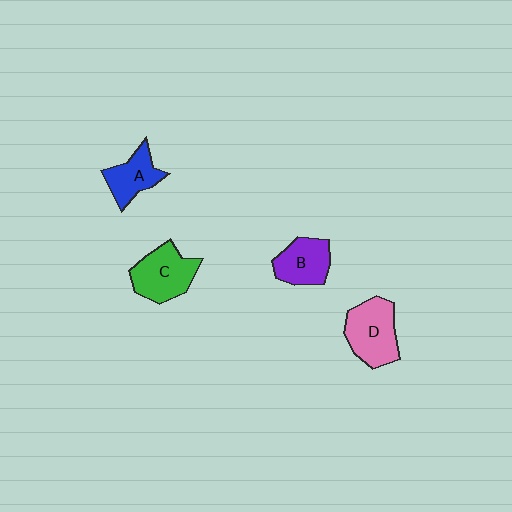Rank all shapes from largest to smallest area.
From largest to smallest: D (pink), C (green), B (purple), A (blue).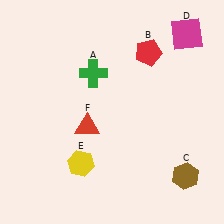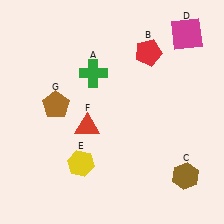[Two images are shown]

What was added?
A brown pentagon (G) was added in Image 2.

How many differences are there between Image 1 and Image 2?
There is 1 difference between the two images.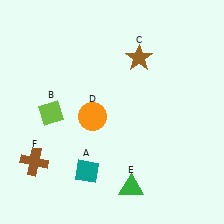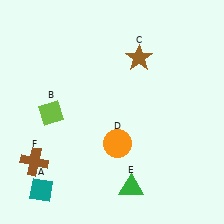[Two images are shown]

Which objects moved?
The objects that moved are: the teal diamond (A), the orange circle (D).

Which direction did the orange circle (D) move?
The orange circle (D) moved down.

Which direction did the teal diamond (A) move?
The teal diamond (A) moved left.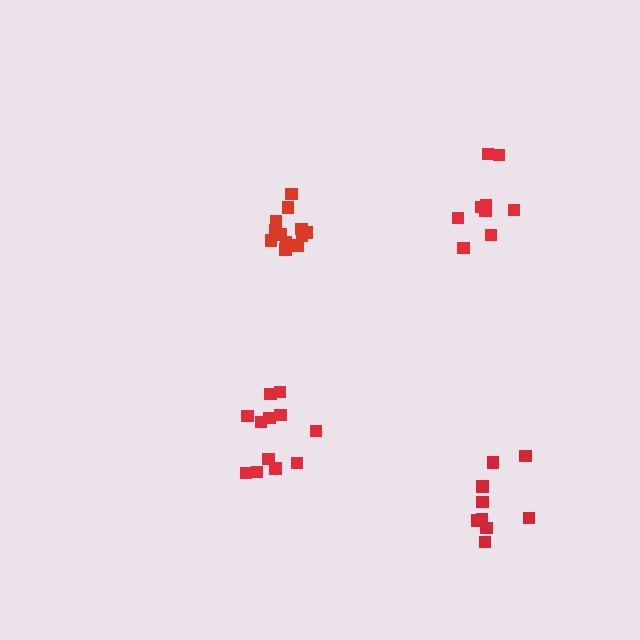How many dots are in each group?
Group 1: 9 dots, Group 2: 9 dots, Group 3: 12 dots, Group 4: 12 dots (42 total).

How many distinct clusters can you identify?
There are 4 distinct clusters.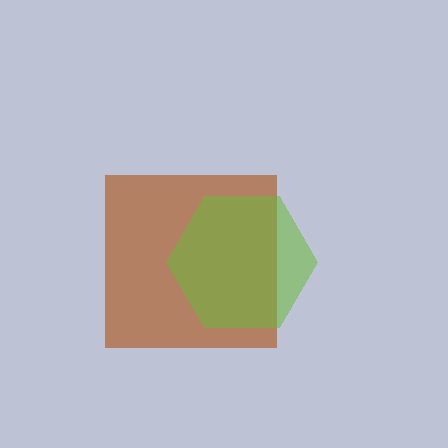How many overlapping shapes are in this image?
There are 2 overlapping shapes in the image.